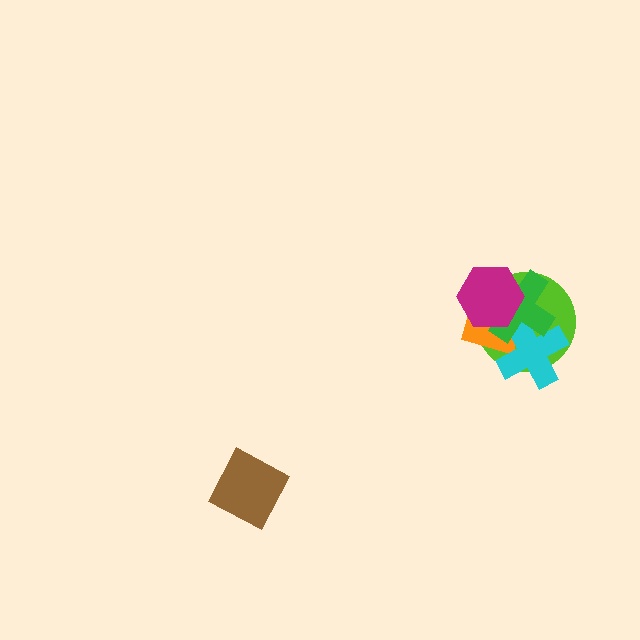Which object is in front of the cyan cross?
The green cross is in front of the cyan cross.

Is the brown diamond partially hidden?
No, no other shape covers it.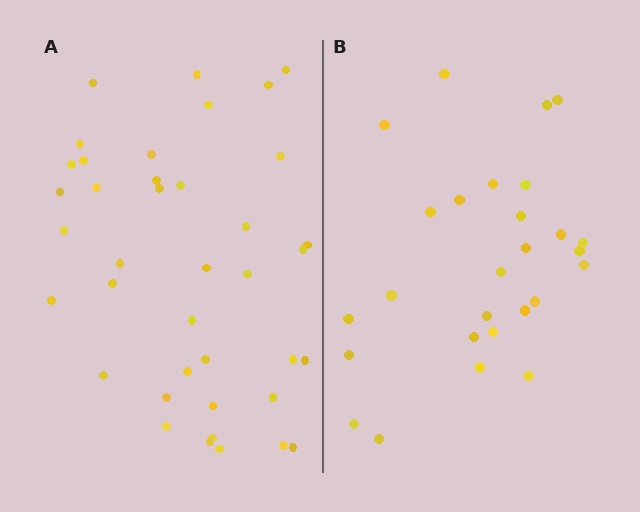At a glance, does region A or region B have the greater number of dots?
Region A (the left region) has more dots.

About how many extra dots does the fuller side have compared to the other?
Region A has roughly 12 or so more dots than region B.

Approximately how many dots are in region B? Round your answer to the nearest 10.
About 30 dots. (The exact count is 27, which rounds to 30.)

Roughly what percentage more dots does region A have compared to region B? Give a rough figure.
About 45% more.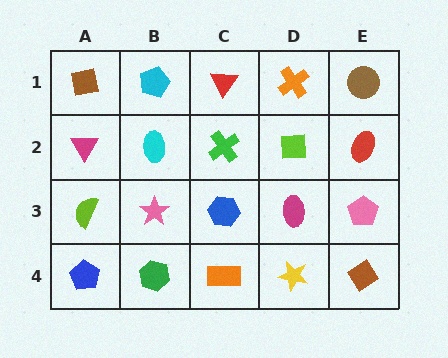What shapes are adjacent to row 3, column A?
A magenta triangle (row 2, column A), a blue pentagon (row 4, column A), a pink star (row 3, column B).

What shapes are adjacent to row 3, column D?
A lime square (row 2, column D), a yellow star (row 4, column D), a blue hexagon (row 3, column C), a pink pentagon (row 3, column E).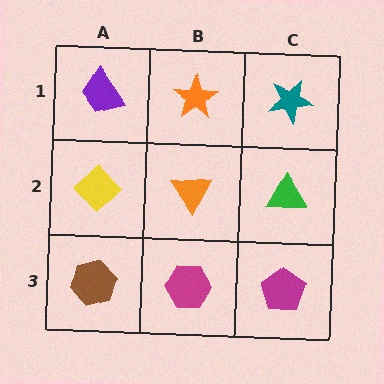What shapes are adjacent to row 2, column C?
A teal star (row 1, column C), a magenta pentagon (row 3, column C), an orange triangle (row 2, column B).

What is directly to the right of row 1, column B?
A teal star.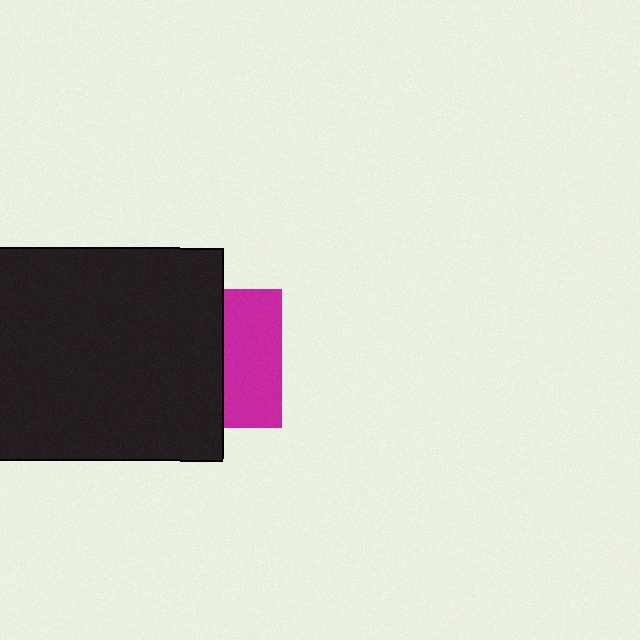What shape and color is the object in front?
The object in front is a black rectangle.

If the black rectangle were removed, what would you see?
You would see the complete magenta square.